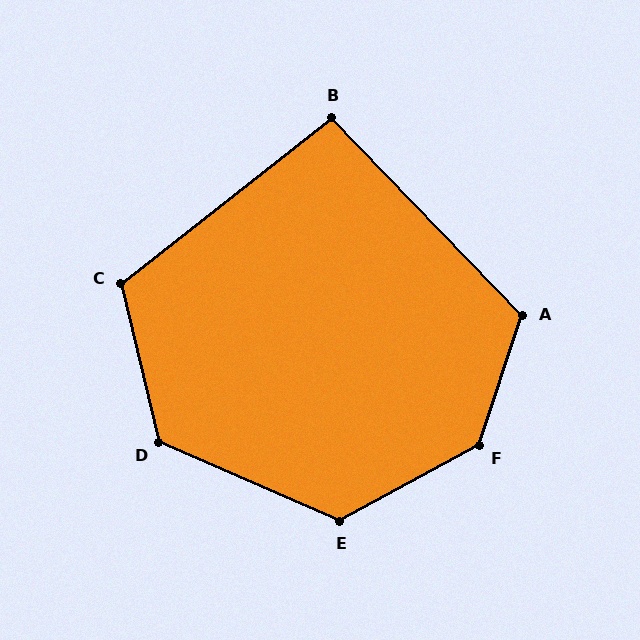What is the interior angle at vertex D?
Approximately 127 degrees (obtuse).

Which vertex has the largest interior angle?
F, at approximately 137 degrees.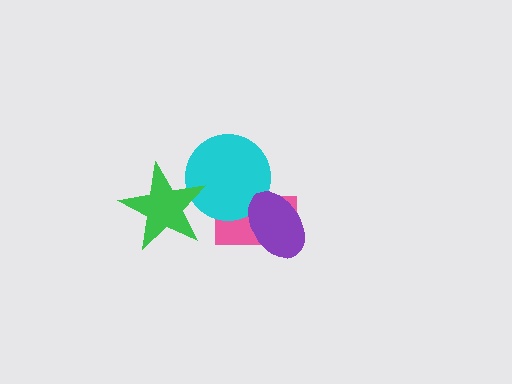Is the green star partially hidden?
No, no other shape covers it.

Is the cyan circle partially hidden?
Yes, it is partially covered by another shape.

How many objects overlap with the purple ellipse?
2 objects overlap with the purple ellipse.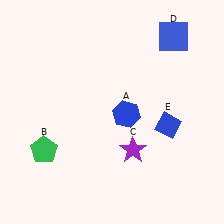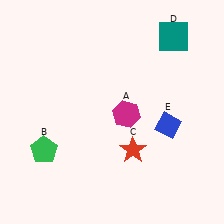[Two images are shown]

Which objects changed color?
A changed from blue to magenta. C changed from purple to red. D changed from blue to teal.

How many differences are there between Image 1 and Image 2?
There are 3 differences between the two images.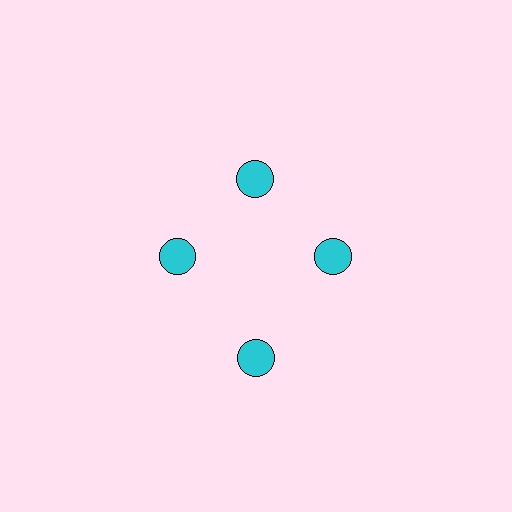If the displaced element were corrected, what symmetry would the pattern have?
It would have 4-fold rotational symmetry — the pattern would map onto itself every 90 degrees.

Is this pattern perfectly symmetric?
No. The 4 cyan circles are arranged in a ring, but one element near the 6 o'clock position is pushed outward from the center, breaking the 4-fold rotational symmetry.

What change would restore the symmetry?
The symmetry would be restored by moving it inward, back onto the ring so that all 4 circles sit at equal angles and equal distance from the center.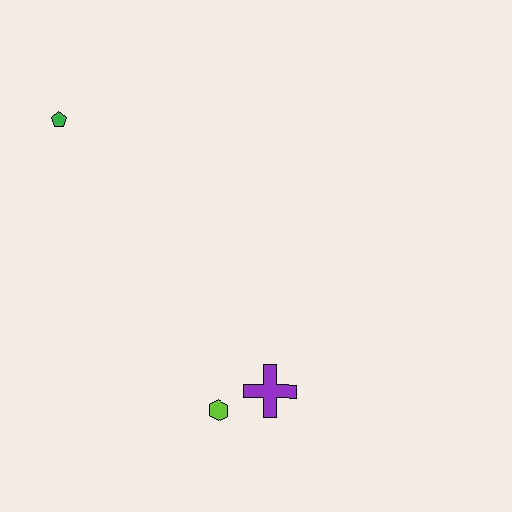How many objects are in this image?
There are 3 objects.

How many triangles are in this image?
There are no triangles.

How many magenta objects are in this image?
There are no magenta objects.